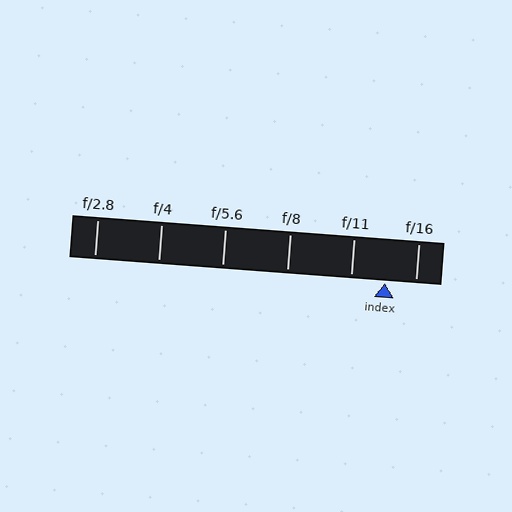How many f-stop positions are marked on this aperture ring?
There are 6 f-stop positions marked.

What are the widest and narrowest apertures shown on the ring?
The widest aperture shown is f/2.8 and the narrowest is f/16.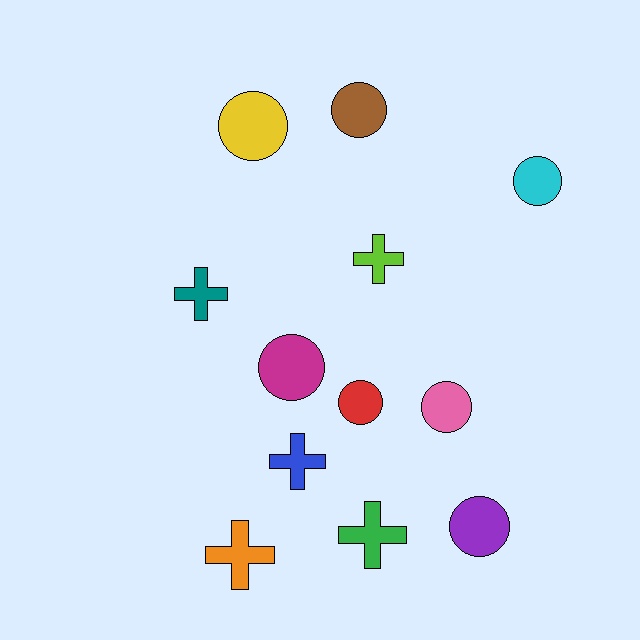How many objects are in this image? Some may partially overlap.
There are 12 objects.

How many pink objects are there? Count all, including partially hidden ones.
There is 1 pink object.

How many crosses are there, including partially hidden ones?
There are 5 crosses.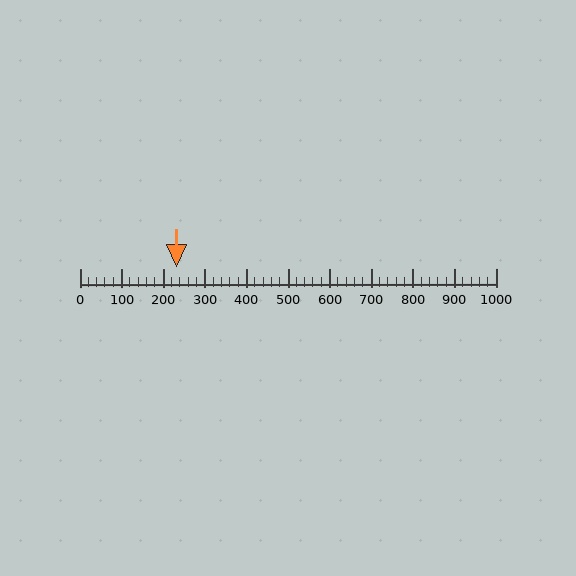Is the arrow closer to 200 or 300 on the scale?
The arrow is closer to 200.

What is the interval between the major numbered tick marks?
The major tick marks are spaced 100 units apart.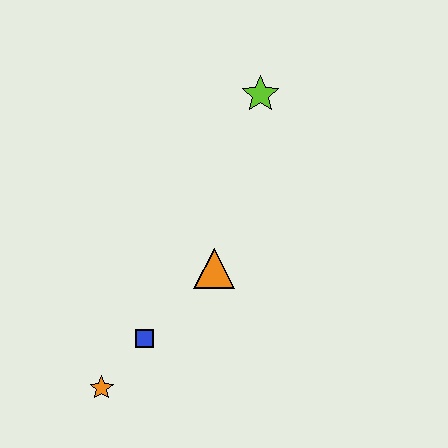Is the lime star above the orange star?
Yes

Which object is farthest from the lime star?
The orange star is farthest from the lime star.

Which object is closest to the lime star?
The orange triangle is closest to the lime star.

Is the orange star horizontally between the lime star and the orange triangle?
No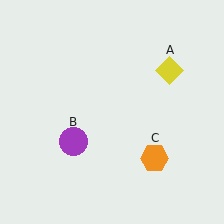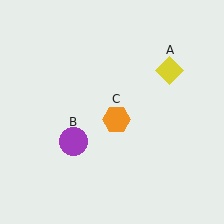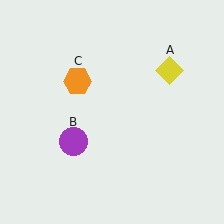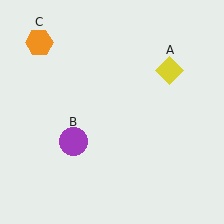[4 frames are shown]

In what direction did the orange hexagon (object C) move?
The orange hexagon (object C) moved up and to the left.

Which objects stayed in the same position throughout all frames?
Yellow diamond (object A) and purple circle (object B) remained stationary.